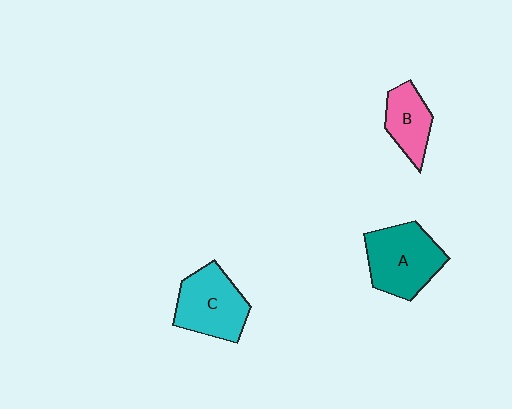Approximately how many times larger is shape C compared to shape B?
Approximately 1.5 times.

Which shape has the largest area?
Shape A (teal).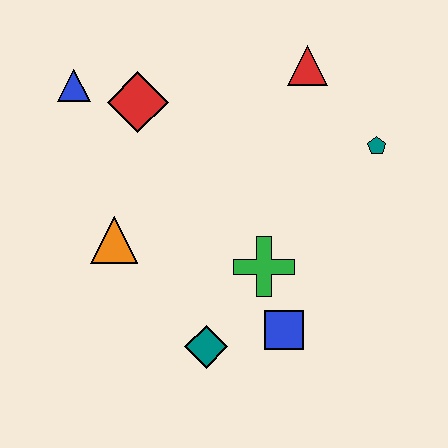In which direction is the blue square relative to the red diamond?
The blue square is below the red diamond.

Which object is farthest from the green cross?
The blue triangle is farthest from the green cross.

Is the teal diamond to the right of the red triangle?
No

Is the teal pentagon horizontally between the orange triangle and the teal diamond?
No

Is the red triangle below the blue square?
No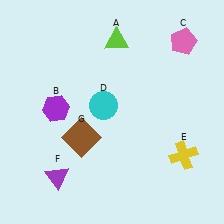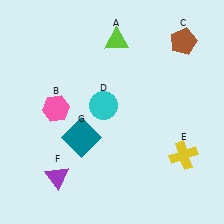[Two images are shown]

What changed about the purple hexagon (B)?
In Image 1, B is purple. In Image 2, it changed to pink.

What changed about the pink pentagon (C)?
In Image 1, C is pink. In Image 2, it changed to brown.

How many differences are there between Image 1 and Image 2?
There are 3 differences between the two images.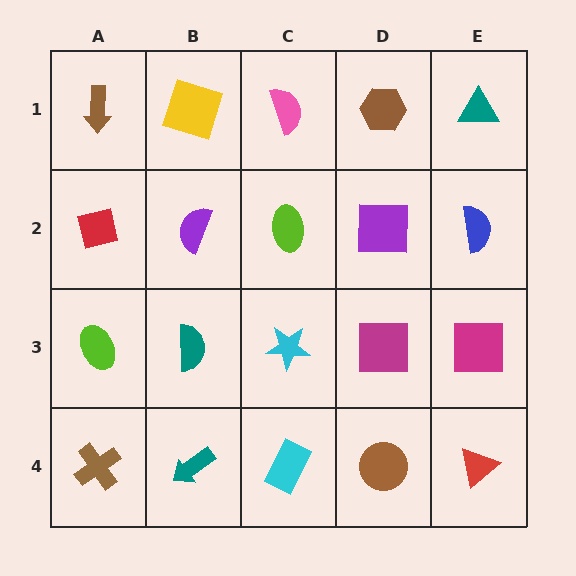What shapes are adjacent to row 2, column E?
A teal triangle (row 1, column E), a magenta square (row 3, column E), a purple square (row 2, column D).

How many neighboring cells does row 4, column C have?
3.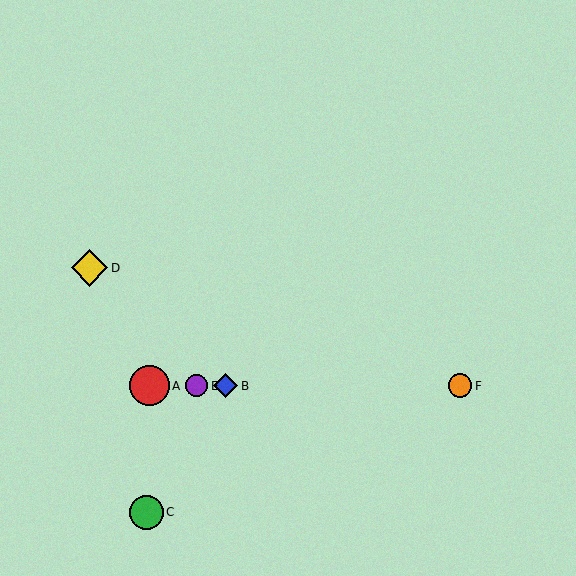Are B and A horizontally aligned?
Yes, both are at y≈386.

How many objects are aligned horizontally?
4 objects (A, B, E, F) are aligned horizontally.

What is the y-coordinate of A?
Object A is at y≈386.